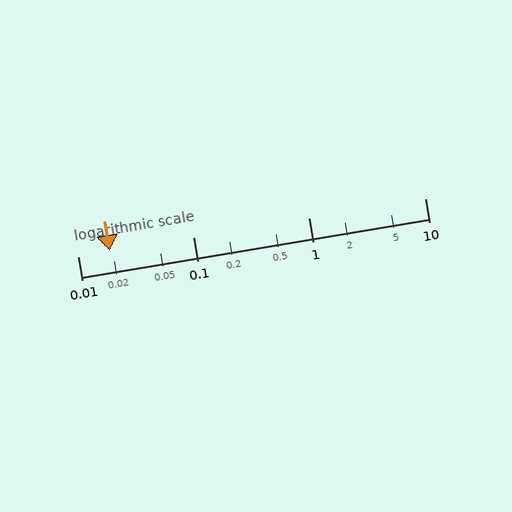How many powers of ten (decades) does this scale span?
The scale spans 3 decades, from 0.01 to 10.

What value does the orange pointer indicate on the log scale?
The pointer indicates approximately 0.019.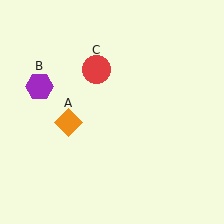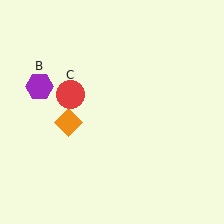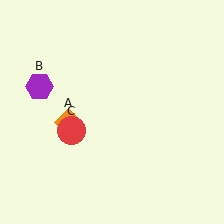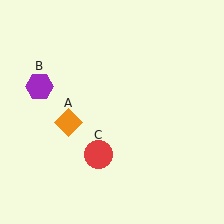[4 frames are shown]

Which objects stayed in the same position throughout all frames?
Orange diamond (object A) and purple hexagon (object B) remained stationary.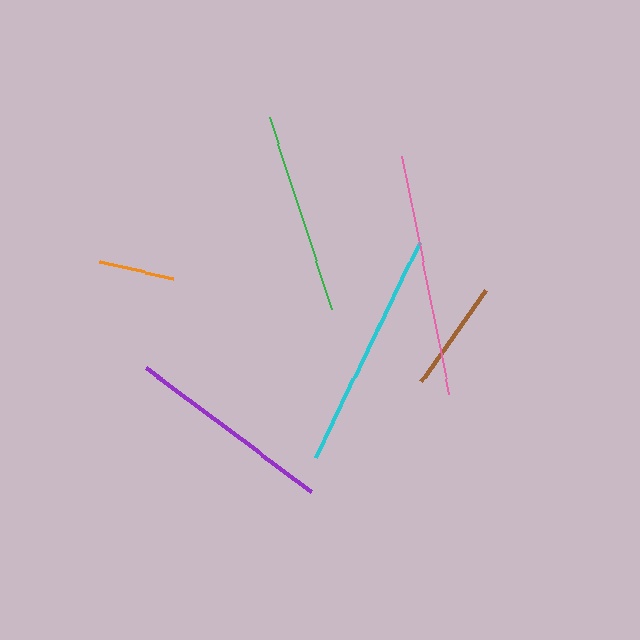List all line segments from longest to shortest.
From longest to shortest: pink, cyan, purple, green, brown, orange.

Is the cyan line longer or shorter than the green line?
The cyan line is longer than the green line.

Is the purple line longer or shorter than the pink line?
The pink line is longer than the purple line.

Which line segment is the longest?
The pink line is the longest at approximately 242 pixels.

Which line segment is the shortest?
The orange line is the shortest at approximately 76 pixels.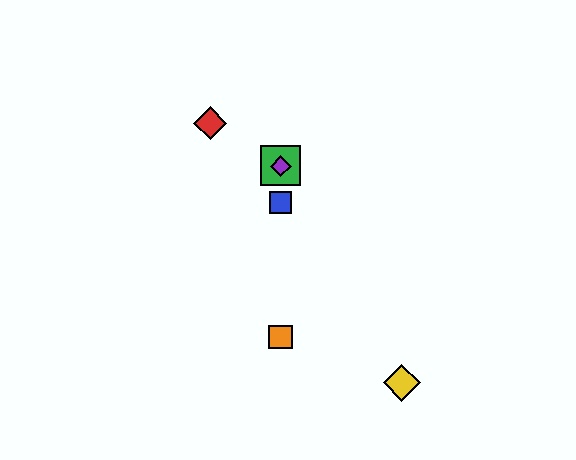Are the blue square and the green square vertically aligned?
Yes, both are at x≈281.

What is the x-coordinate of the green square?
The green square is at x≈281.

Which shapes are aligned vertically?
The blue square, the green square, the purple diamond, the orange square are aligned vertically.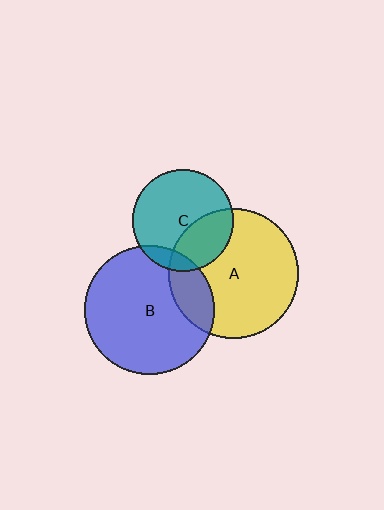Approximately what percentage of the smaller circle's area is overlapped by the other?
Approximately 10%.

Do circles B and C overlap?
Yes.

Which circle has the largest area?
Circle A (yellow).